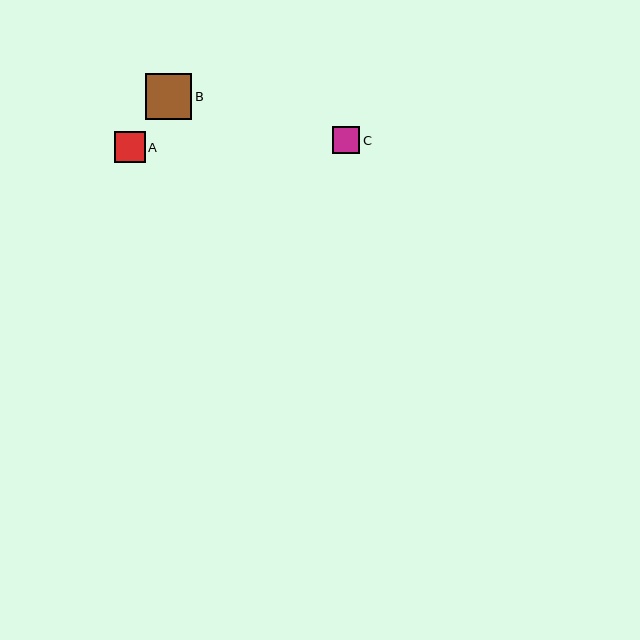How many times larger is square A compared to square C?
Square A is approximately 1.2 times the size of square C.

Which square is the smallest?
Square C is the smallest with a size of approximately 27 pixels.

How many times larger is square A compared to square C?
Square A is approximately 1.2 times the size of square C.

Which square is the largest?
Square B is the largest with a size of approximately 46 pixels.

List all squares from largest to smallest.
From largest to smallest: B, A, C.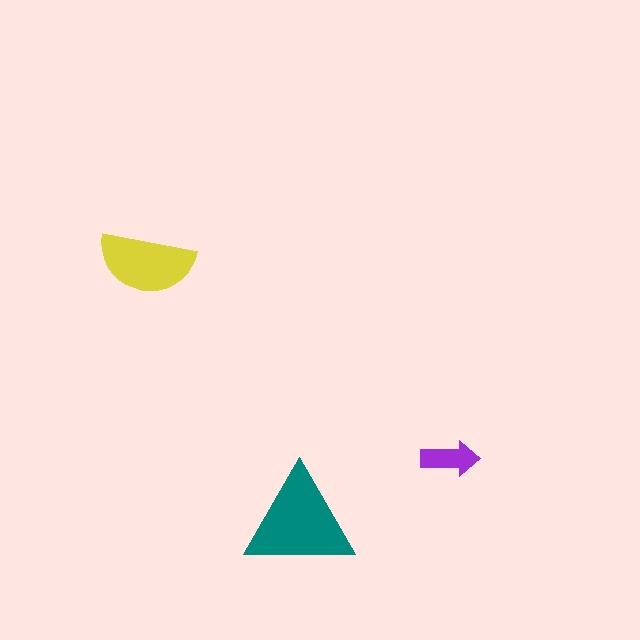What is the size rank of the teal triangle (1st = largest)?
1st.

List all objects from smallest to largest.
The purple arrow, the yellow semicircle, the teal triangle.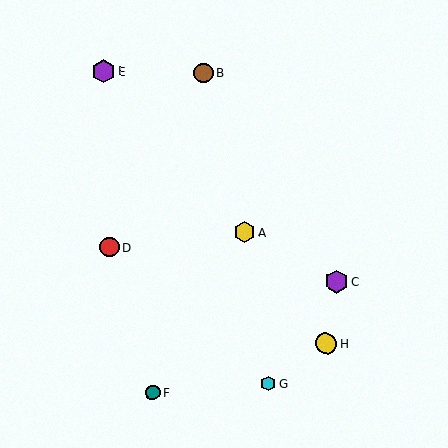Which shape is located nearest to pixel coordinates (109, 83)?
The purple hexagon (labeled E) at (103, 72) is nearest to that location.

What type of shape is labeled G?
Shape G is a cyan hexagon.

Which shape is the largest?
The purple hexagon (labeled C) is the largest.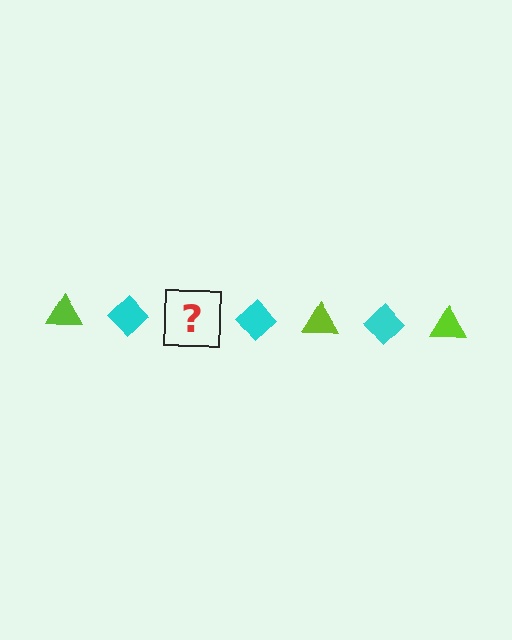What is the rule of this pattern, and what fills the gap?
The rule is that the pattern alternates between lime triangle and cyan diamond. The gap should be filled with a lime triangle.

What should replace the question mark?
The question mark should be replaced with a lime triangle.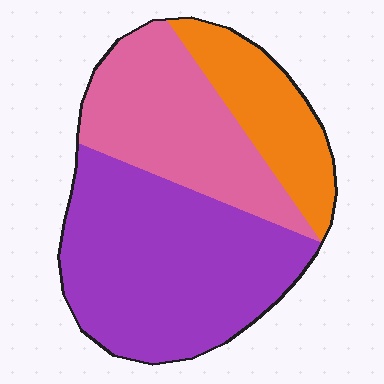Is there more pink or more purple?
Purple.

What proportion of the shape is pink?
Pink takes up between a sixth and a third of the shape.